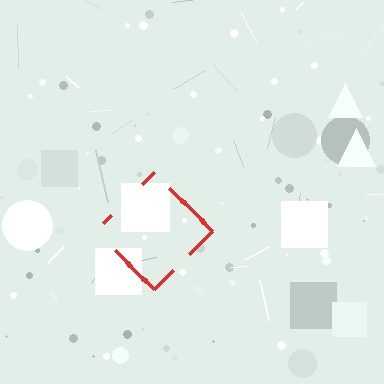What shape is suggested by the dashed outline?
The dashed outline suggests a diamond.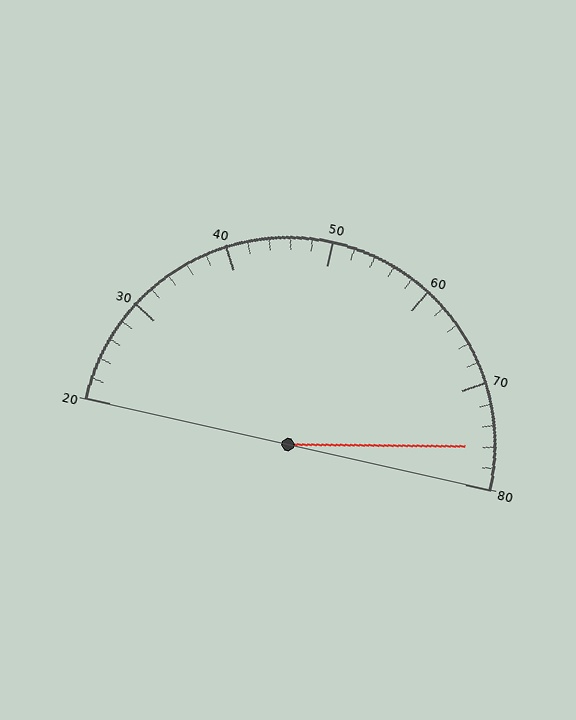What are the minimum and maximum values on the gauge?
The gauge ranges from 20 to 80.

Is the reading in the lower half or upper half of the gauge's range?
The reading is in the upper half of the range (20 to 80).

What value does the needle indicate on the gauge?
The needle indicates approximately 76.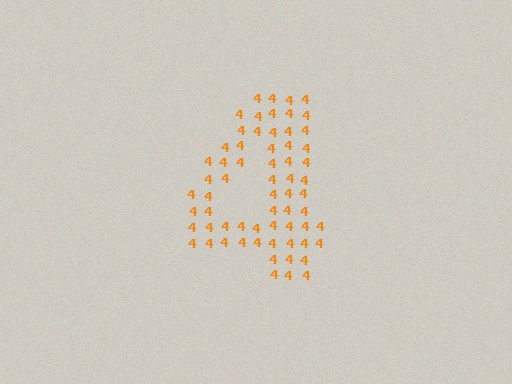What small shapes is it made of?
It is made of small digit 4's.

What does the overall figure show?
The overall figure shows the digit 4.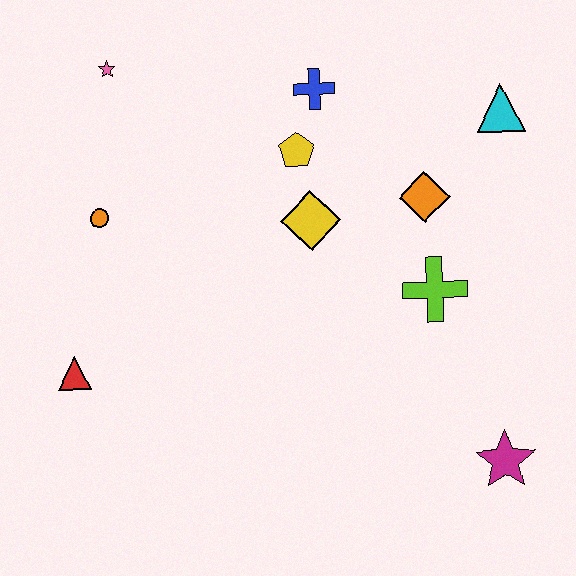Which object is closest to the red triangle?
The orange circle is closest to the red triangle.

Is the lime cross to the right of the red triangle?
Yes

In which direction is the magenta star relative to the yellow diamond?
The magenta star is below the yellow diamond.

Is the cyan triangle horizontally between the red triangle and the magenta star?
No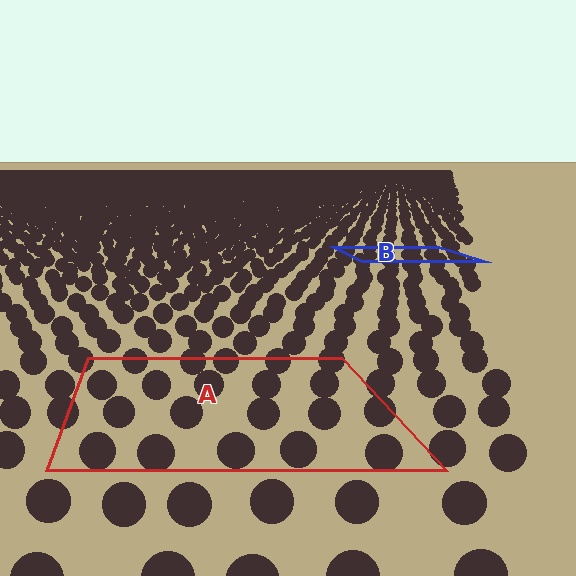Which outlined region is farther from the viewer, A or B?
Region B is farther from the viewer — the texture elements inside it appear smaller and more densely packed.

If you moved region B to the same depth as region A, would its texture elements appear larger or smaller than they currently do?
They would appear larger. At a closer depth, the same texture elements are projected at a bigger on-screen size.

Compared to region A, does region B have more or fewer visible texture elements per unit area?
Region B has more texture elements per unit area — they are packed more densely because it is farther away.